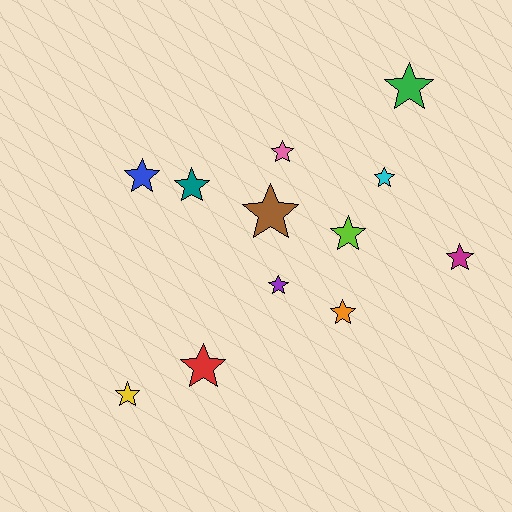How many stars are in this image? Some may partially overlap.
There are 12 stars.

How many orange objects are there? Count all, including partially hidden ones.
There is 1 orange object.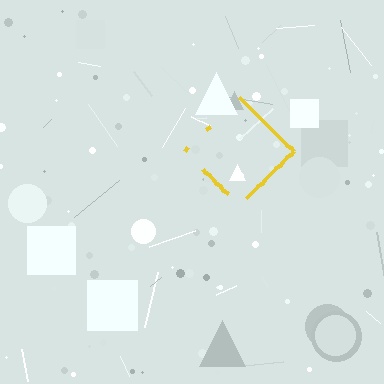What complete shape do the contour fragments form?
The contour fragments form a diamond.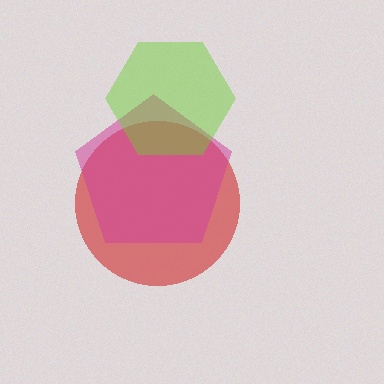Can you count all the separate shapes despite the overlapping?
Yes, there are 3 separate shapes.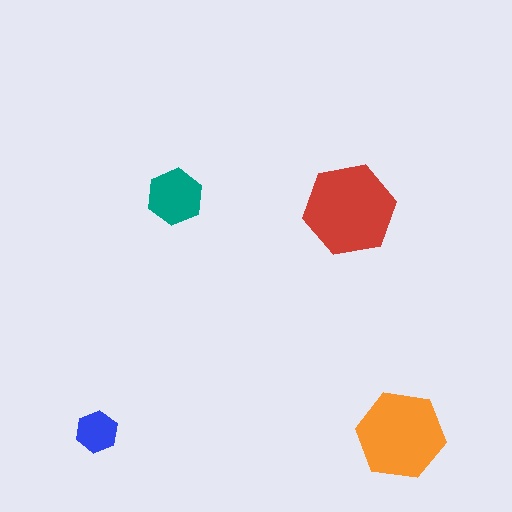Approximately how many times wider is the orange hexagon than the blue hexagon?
About 2 times wider.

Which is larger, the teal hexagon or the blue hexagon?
The teal one.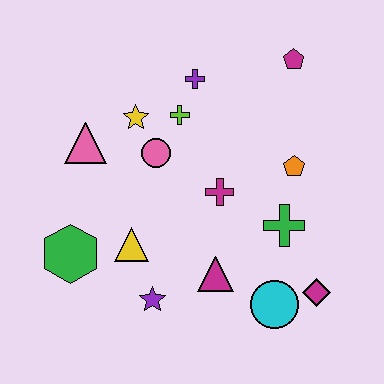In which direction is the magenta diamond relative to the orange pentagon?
The magenta diamond is below the orange pentagon.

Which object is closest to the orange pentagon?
The green cross is closest to the orange pentagon.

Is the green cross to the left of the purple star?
No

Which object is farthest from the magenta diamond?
The pink triangle is farthest from the magenta diamond.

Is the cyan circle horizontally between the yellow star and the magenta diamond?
Yes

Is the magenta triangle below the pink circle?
Yes